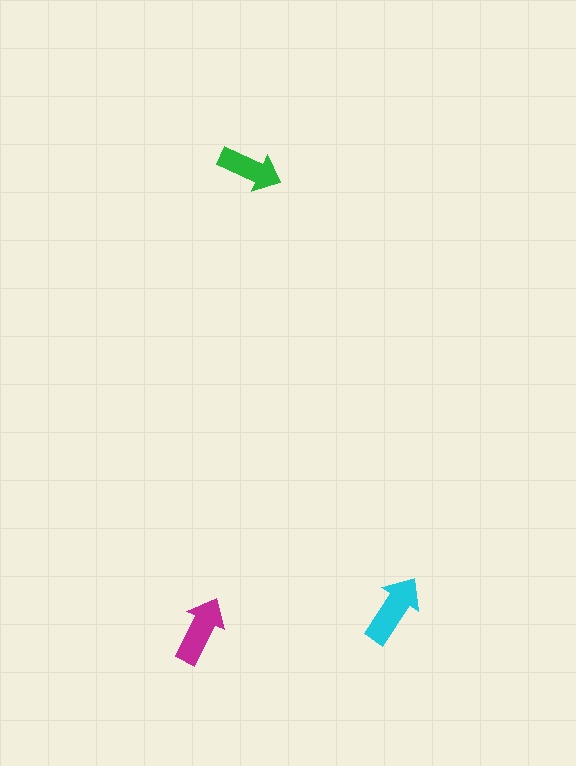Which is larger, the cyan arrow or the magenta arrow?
The cyan one.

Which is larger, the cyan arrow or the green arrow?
The cyan one.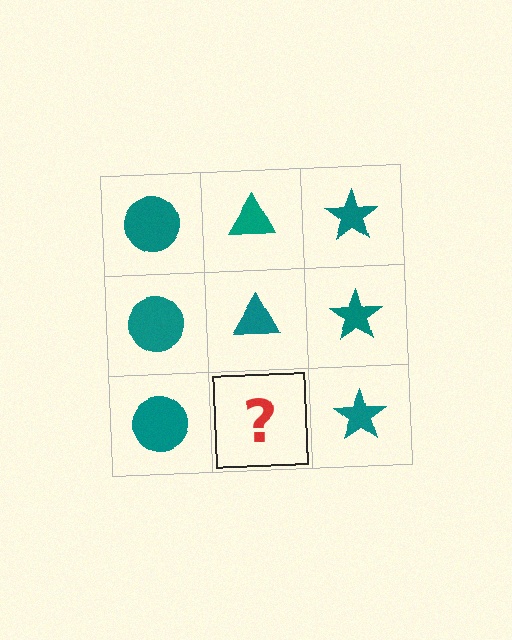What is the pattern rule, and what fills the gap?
The rule is that each column has a consistent shape. The gap should be filled with a teal triangle.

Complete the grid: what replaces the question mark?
The question mark should be replaced with a teal triangle.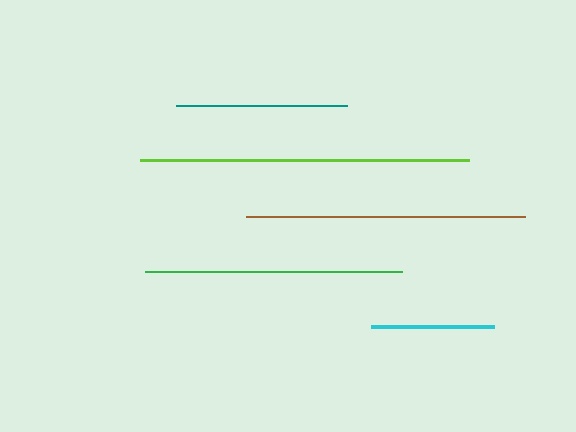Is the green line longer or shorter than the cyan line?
The green line is longer than the cyan line.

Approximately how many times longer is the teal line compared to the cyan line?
The teal line is approximately 1.4 times the length of the cyan line.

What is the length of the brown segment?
The brown segment is approximately 279 pixels long.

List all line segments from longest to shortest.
From longest to shortest: lime, brown, green, teal, cyan.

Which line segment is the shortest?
The cyan line is the shortest at approximately 123 pixels.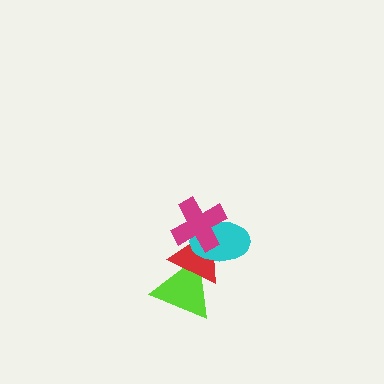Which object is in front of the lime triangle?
The red triangle is in front of the lime triangle.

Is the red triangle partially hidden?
Yes, it is partially covered by another shape.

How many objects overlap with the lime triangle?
1 object overlaps with the lime triangle.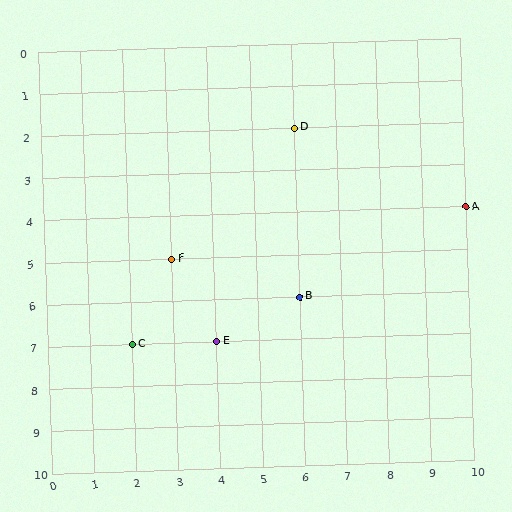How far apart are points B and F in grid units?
Points B and F are 3 columns and 1 row apart (about 3.2 grid units diagonally).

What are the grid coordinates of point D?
Point D is at grid coordinates (6, 2).